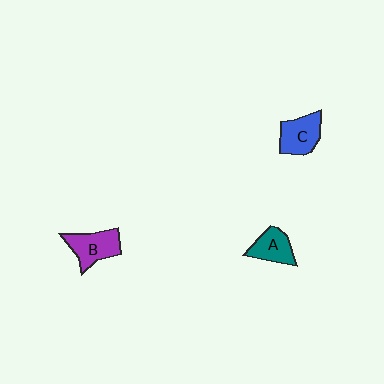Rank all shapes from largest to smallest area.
From largest to smallest: B (purple), C (blue), A (teal).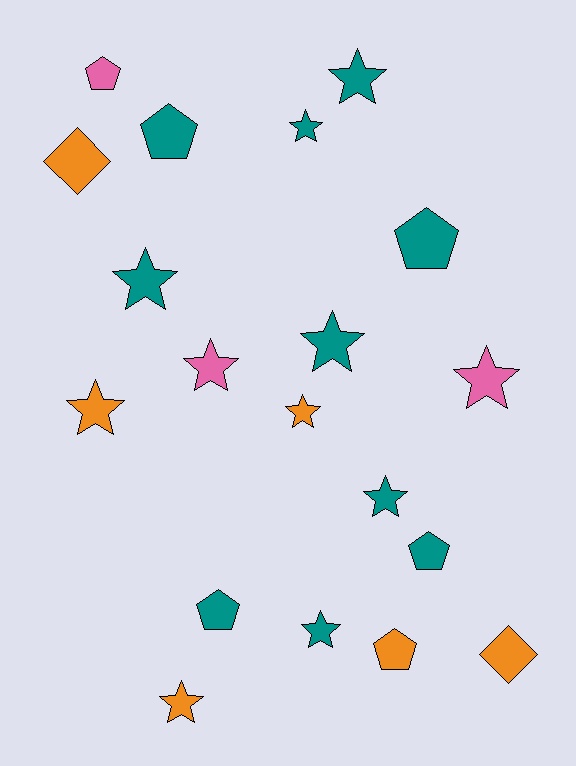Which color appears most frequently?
Teal, with 10 objects.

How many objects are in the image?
There are 19 objects.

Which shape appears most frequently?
Star, with 11 objects.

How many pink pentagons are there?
There is 1 pink pentagon.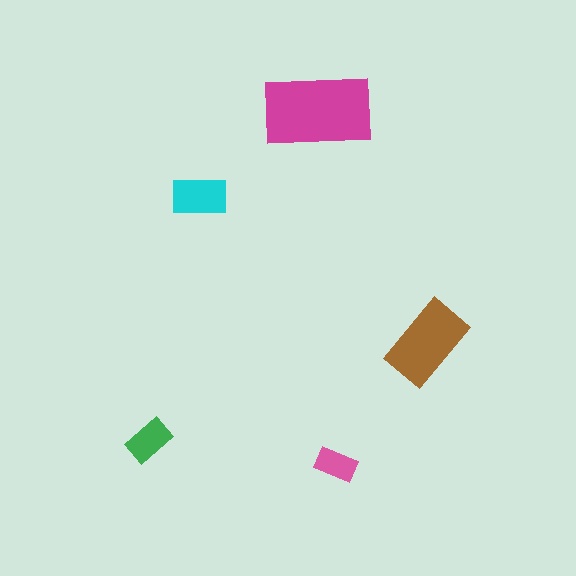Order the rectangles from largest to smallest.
the magenta one, the brown one, the cyan one, the green one, the pink one.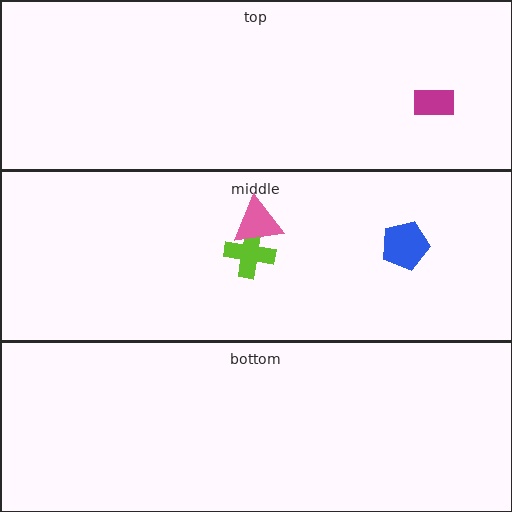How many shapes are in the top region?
1.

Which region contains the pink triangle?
The middle region.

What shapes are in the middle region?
The lime cross, the blue pentagon, the pink triangle.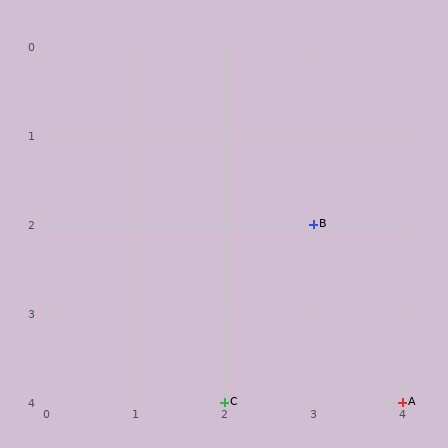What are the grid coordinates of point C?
Point C is at grid coordinates (2, 4).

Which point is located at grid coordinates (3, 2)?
Point B is at (3, 2).